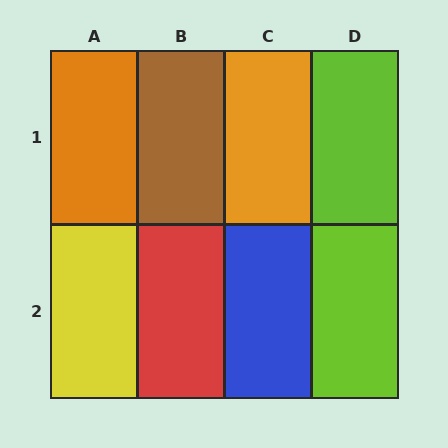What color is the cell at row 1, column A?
Orange.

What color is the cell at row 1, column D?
Lime.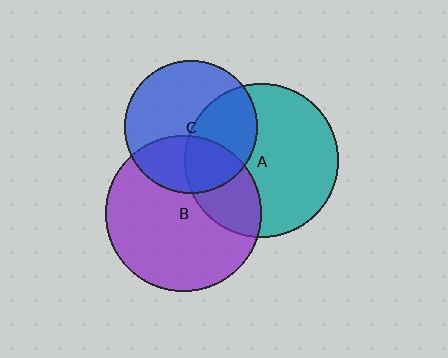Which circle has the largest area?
Circle B (purple).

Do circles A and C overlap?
Yes.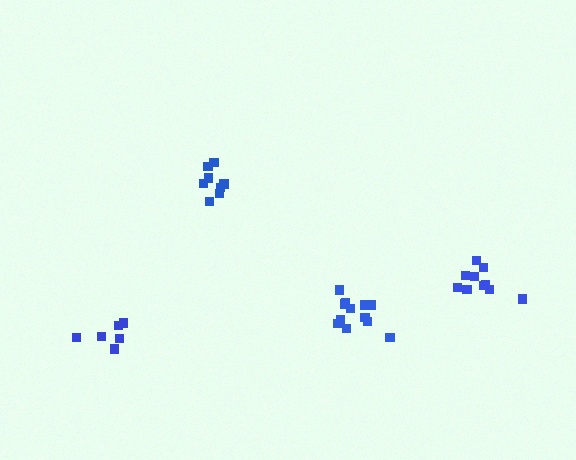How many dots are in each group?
Group 1: 8 dots, Group 2: 12 dots, Group 3: 10 dots, Group 4: 6 dots (36 total).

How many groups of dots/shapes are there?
There are 4 groups.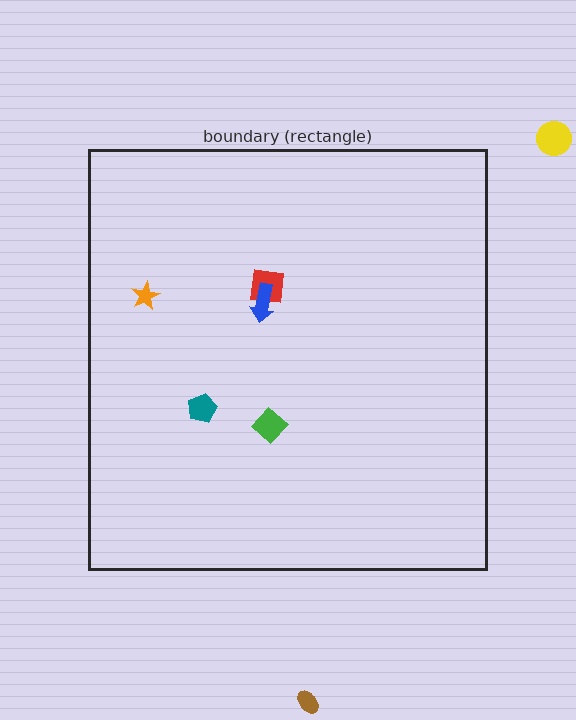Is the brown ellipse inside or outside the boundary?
Outside.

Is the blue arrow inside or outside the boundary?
Inside.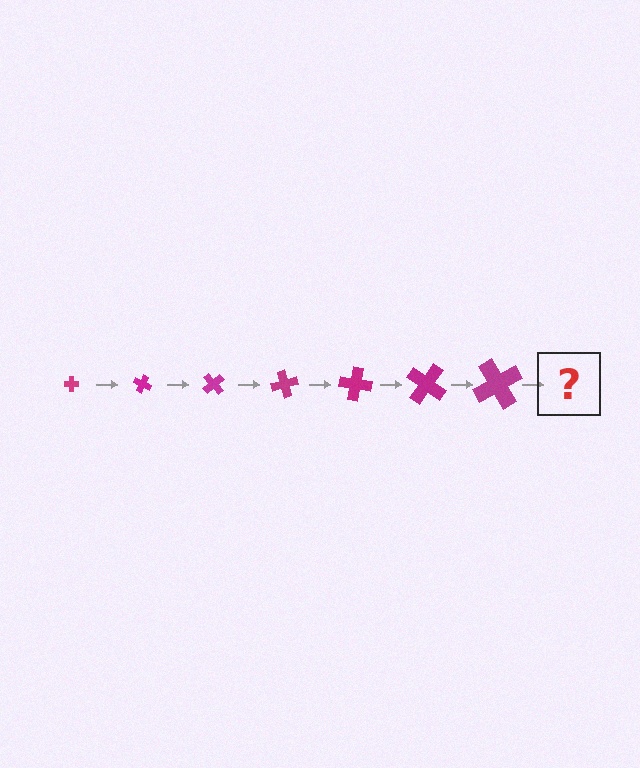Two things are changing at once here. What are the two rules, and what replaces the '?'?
The two rules are that the cross grows larger each step and it rotates 25 degrees each step. The '?' should be a cross, larger than the previous one and rotated 175 degrees from the start.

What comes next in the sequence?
The next element should be a cross, larger than the previous one and rotated 175 degrees from the start.